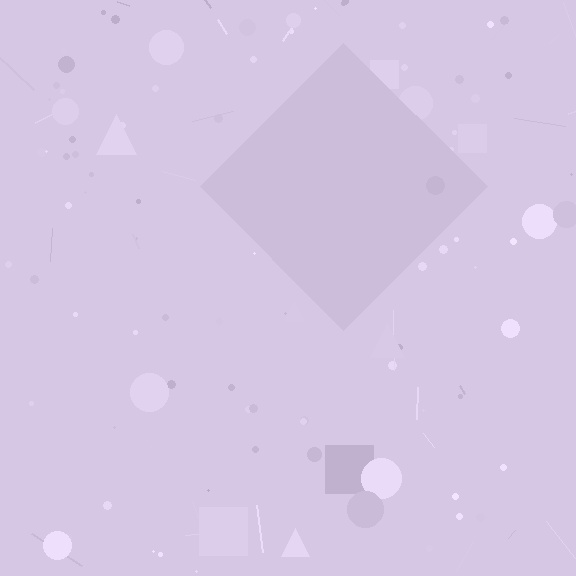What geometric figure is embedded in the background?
A diamond is embedded in the background.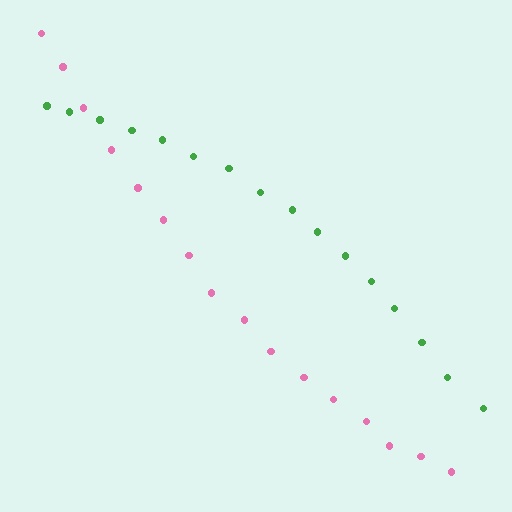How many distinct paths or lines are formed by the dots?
There are 2 distinct paths.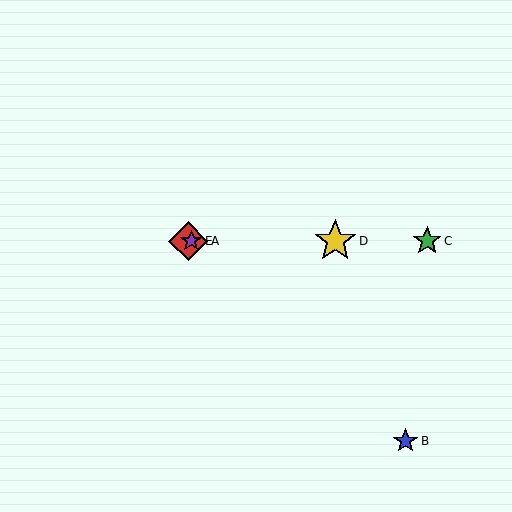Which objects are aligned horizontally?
Objects A, C, D, E are aligned horizontally.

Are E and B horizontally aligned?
No, E is at y≈241 and B is at y≈441.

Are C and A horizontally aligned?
Yes, both are at y≈241.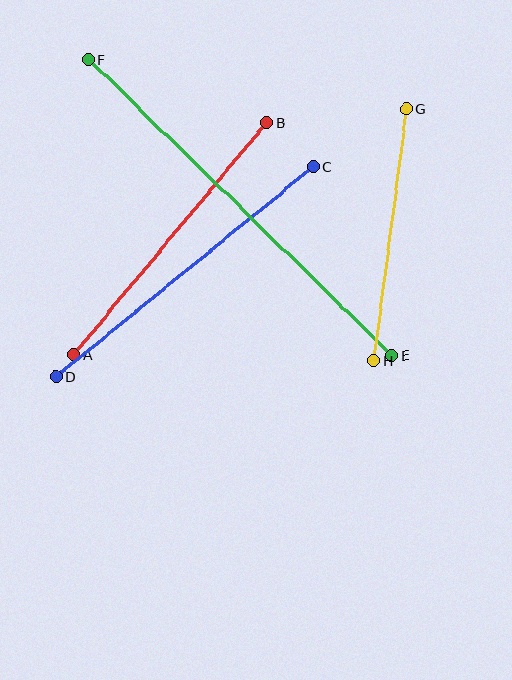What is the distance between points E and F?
The distance is approximately 424 pixels.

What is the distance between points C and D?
The distance is approximately 333 pixels.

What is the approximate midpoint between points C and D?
The midpoint is at approximately (185, 272) pixels.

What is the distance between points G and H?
The distance is approximately 253 pixels.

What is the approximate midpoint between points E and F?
The midpoint is at approximately (240, 208) pixels.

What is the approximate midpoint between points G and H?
The midpoint is at approximately (390, 235) pixels.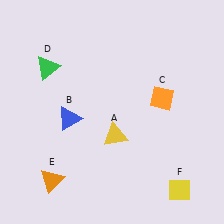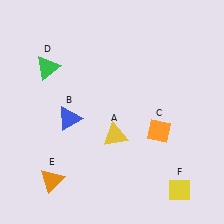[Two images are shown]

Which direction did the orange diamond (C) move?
The orange diamond (C) moved down.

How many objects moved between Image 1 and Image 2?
1 object moved between the two images.